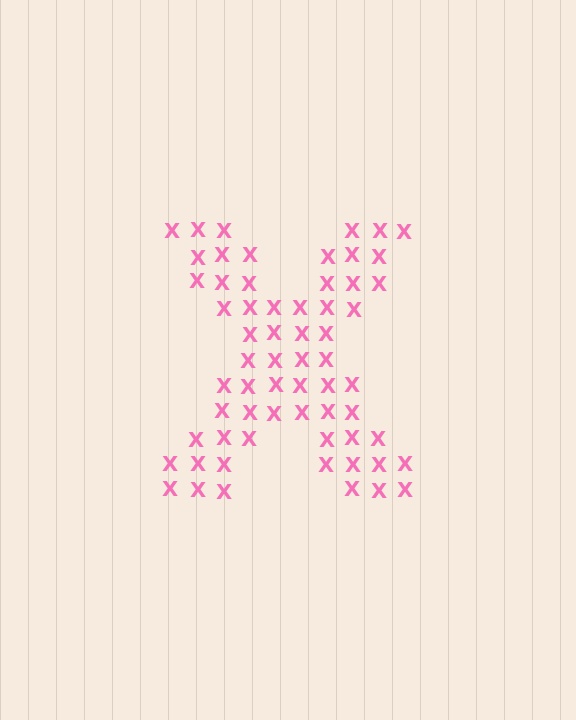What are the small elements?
The small elements are letter X's.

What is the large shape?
The large shape is the letter X.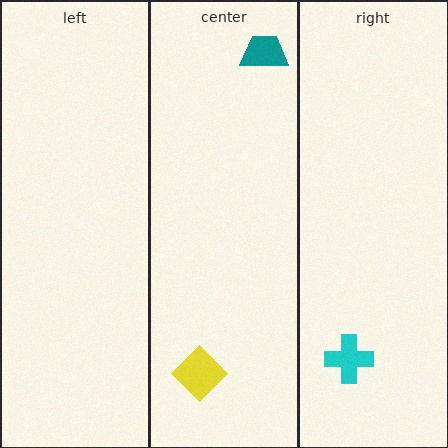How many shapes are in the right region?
1.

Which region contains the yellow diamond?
The center region.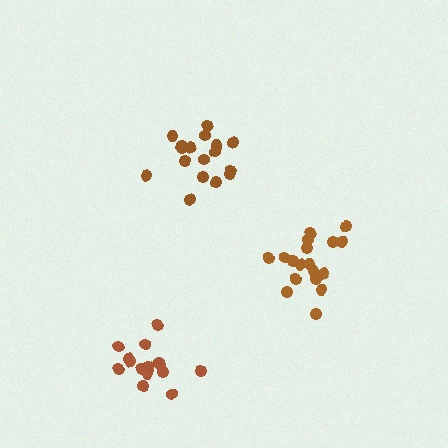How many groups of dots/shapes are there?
There are 3 groups.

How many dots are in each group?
Group 1: 18 dots, Group 2: 18 dots, Group 3: 16 dots (52 total).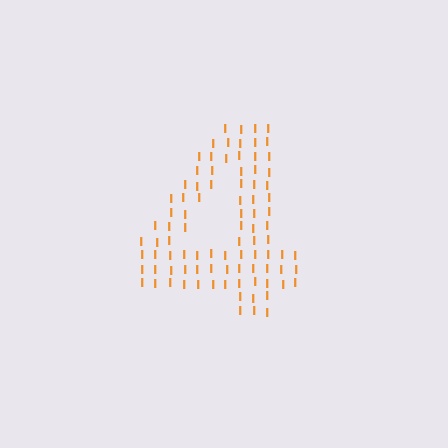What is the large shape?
The large shape is the digit 4.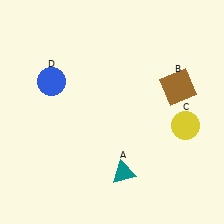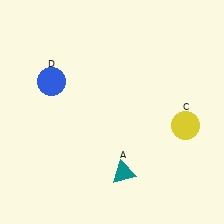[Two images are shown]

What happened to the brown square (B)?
The brown square (B) was removed in Image 2. It was in the top-right area of Image 1.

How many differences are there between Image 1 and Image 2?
There is 1 difference between the two images.